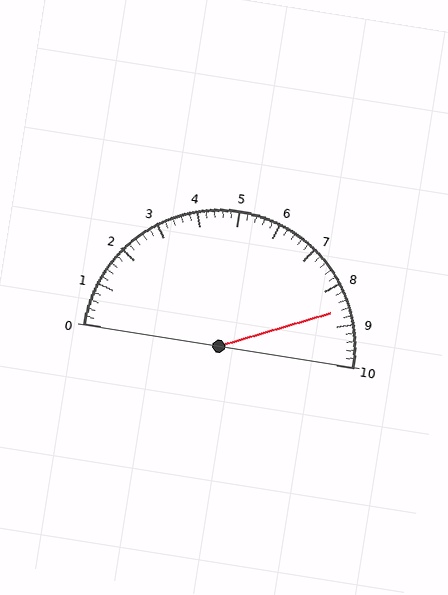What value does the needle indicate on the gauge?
The needle indicates approximately 8.6.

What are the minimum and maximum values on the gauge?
The gauge ranges from 0 to 10.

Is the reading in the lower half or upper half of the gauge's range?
The reading is in the upper half of the range (0 to 10).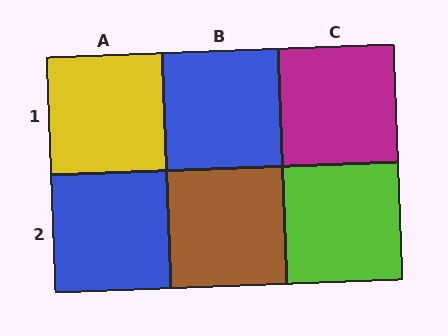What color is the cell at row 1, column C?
Magenta.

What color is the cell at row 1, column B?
Blue.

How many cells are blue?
2 cells are blue.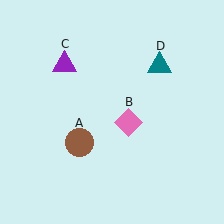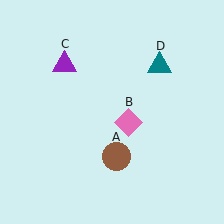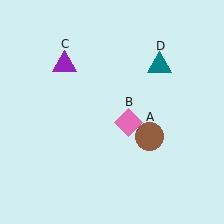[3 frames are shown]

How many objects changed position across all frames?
1 object changed position: brown circle (object A).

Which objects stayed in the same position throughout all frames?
Pink diamond (object B) and purple triangle (object C) and teal triangle (object D) remained stationary.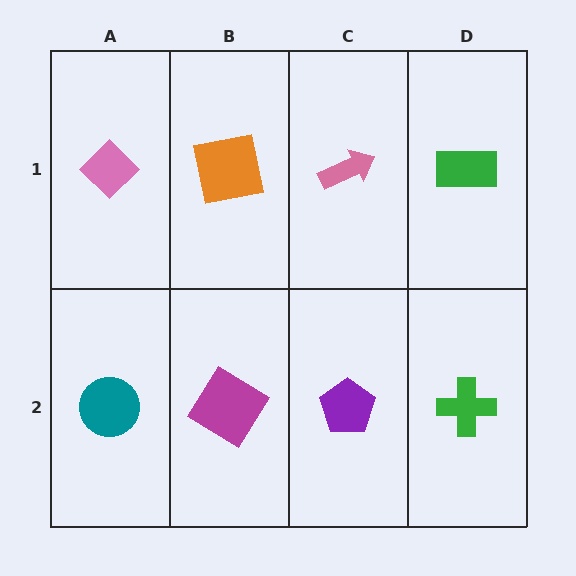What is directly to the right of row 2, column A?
A magenta diamond.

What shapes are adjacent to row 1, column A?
A teal circle (row 2, column A), an orange square (row 1, column B).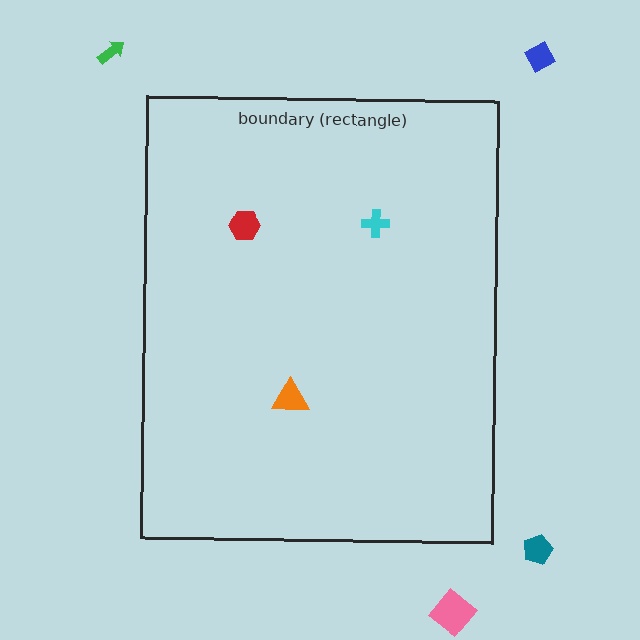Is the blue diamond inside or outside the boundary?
Outside.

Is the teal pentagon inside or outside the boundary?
Outside.